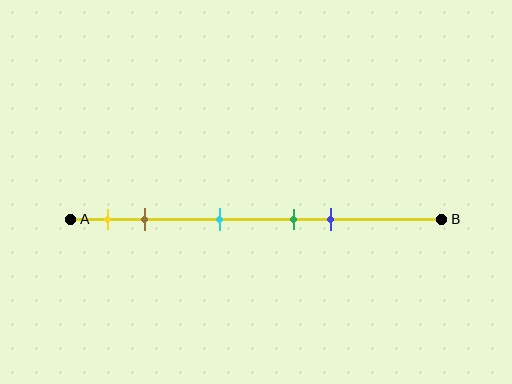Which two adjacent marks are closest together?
The green and blue marks are the closest adjacent pair.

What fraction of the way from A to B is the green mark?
The green mark is approximately 60% (0.6) of the way from A to B.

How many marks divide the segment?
There are 5 marks dividing the segment.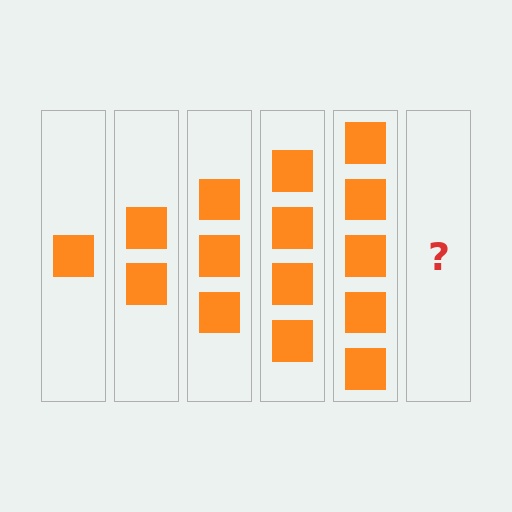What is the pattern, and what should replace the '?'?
The pattern is that each step adds one more square. The '?' should be 6 squares.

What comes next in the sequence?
The next element should be 6 squares.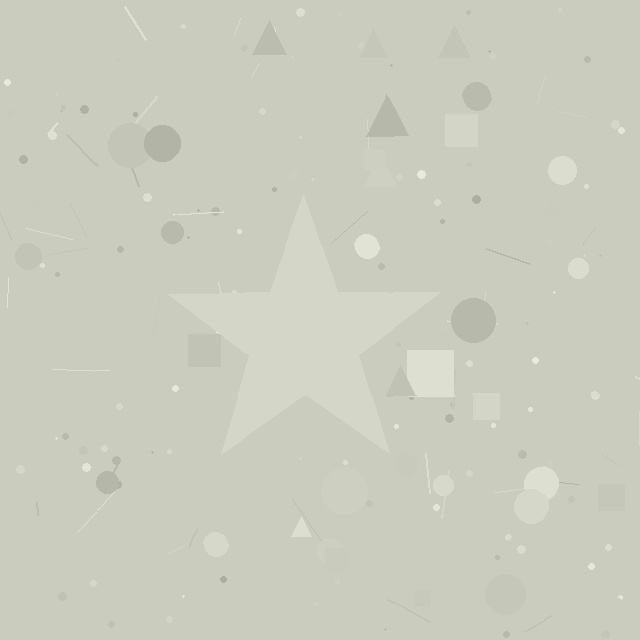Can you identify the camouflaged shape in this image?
The camouflaged shape is a star.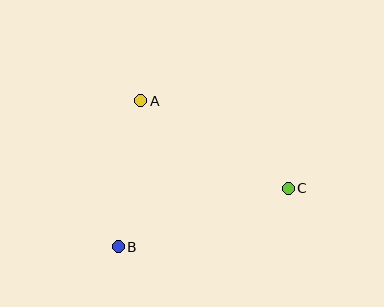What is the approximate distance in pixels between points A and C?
The distance between A and C is approximately 171 pixels.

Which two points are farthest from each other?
Points B and C are farthest from each other.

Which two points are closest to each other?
Points A and B are closest to each other.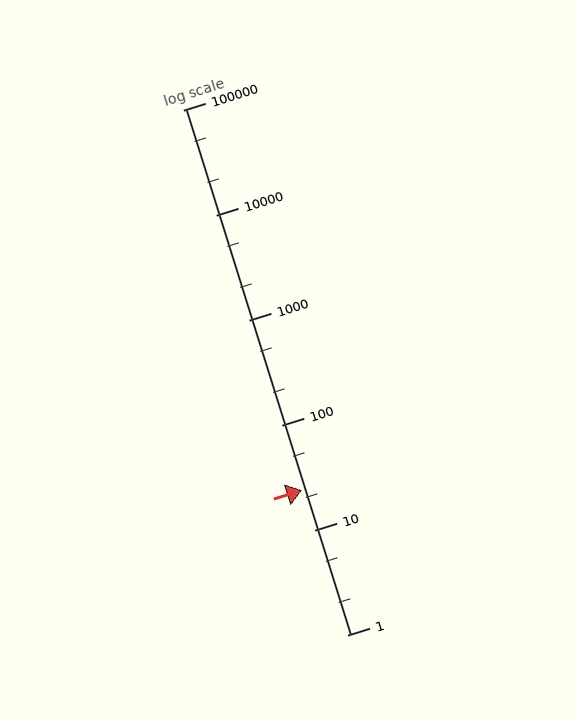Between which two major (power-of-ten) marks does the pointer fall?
The pointer is between 10 and 100.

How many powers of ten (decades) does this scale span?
The scale spans 5 decades, from 1 to 100000.